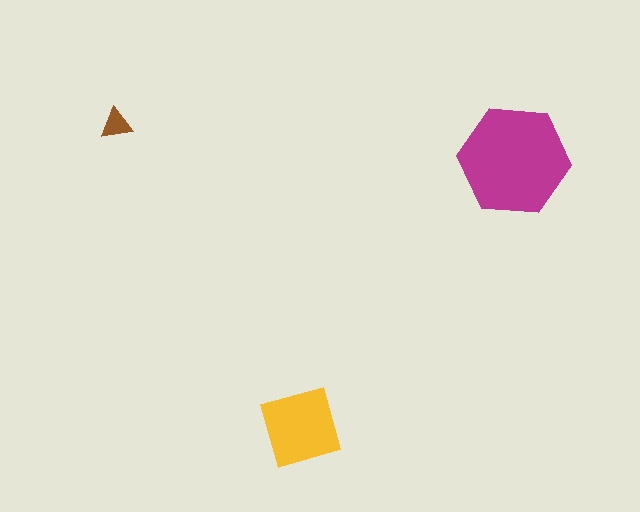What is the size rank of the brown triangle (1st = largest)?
3rd.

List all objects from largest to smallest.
The magenta hexagon, the yellow diamond, the brown triangle.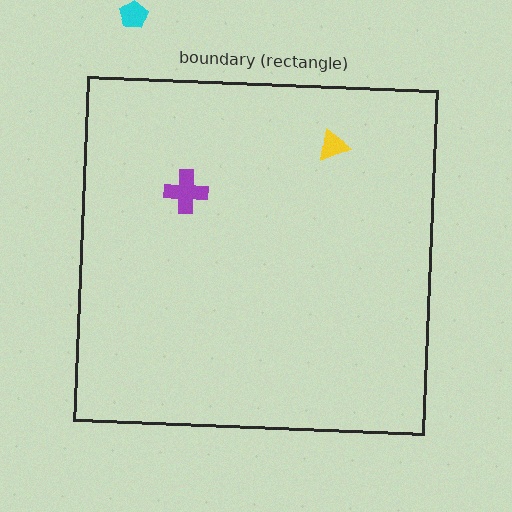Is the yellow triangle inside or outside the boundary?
Inside.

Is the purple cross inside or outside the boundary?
Inside.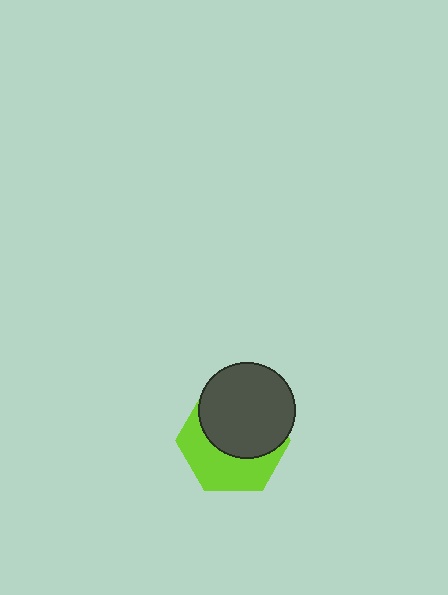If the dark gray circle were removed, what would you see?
You would see the complete lime hexagon.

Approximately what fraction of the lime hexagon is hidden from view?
Roughly 55% of the lime hexagon is hidden behind the dark gray circle.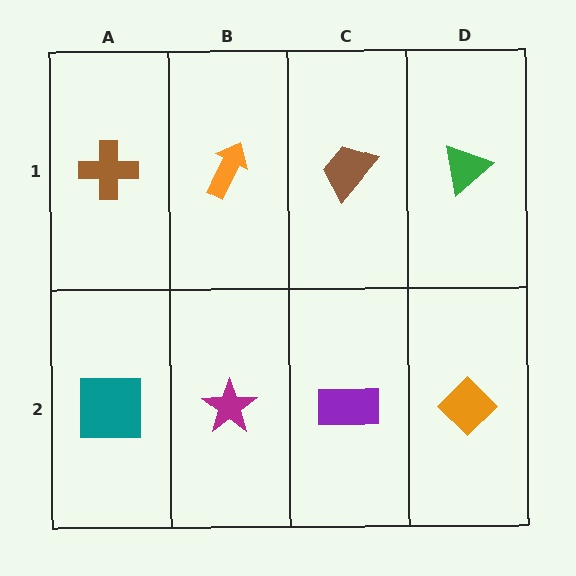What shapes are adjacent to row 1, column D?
An orange diamond (row 2, column D), a brown trapezoid (row 1, column C).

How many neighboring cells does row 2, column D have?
2.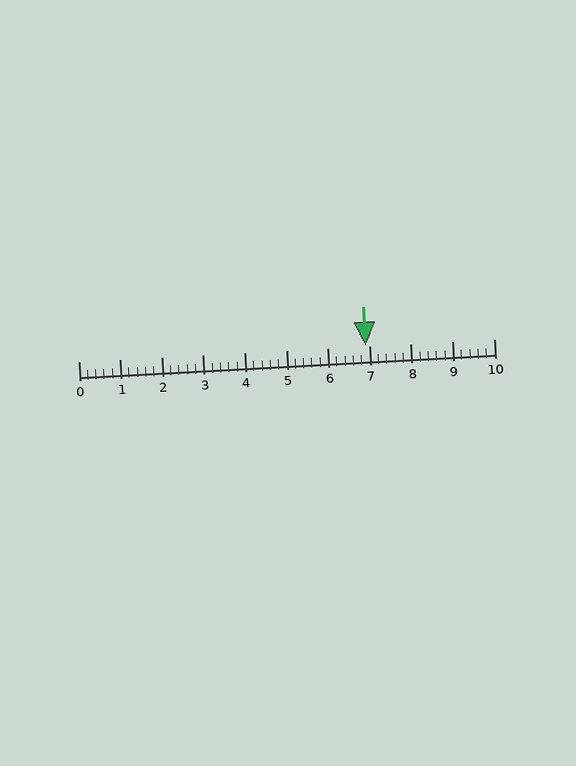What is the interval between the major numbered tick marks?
The major tick marks are spaced 1 units apart.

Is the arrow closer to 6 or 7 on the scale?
The arrow is closer to 7.